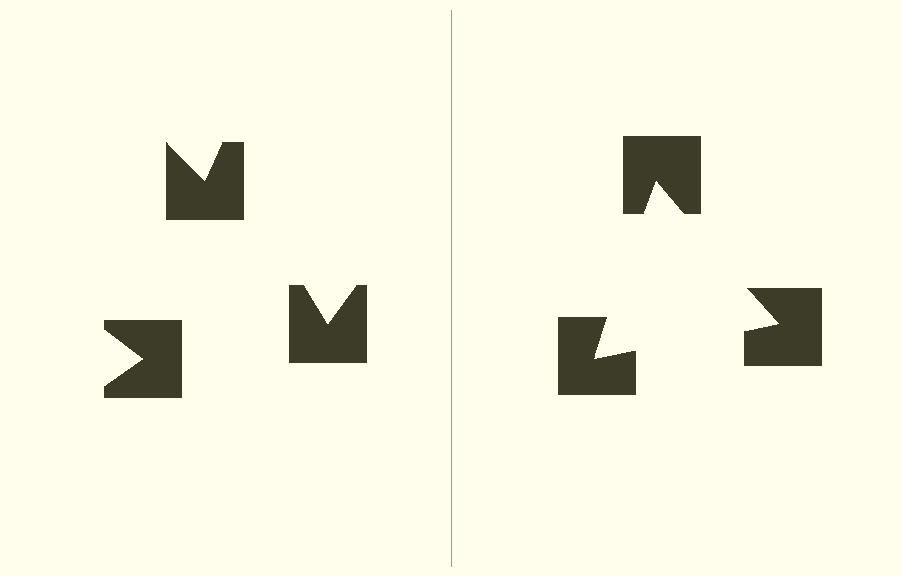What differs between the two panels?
The notched squares are positioned identically on both sides; only the wedge orientations differ. On the right they align to a triangle; on the left they are misaligned.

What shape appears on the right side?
An illusory triangle.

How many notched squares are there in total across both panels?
6 — 3 on each side.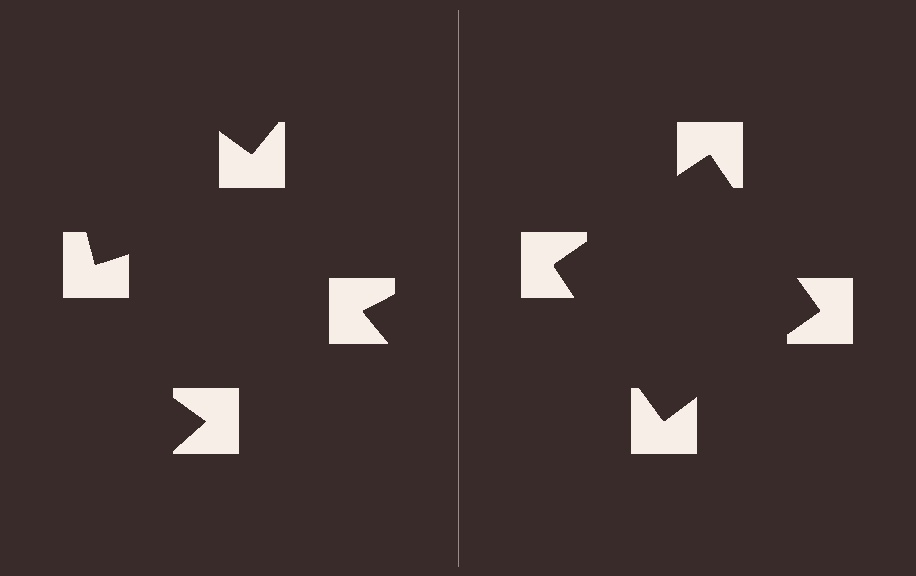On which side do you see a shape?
An illusory square appears on the right side. On the left side the wedge cuts are rotated, so no coherent shape forms.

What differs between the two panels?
The notched squares are positioned identically on both sides; only the wedge orientations differ. On the right they align to a square; on the left they are misaligned.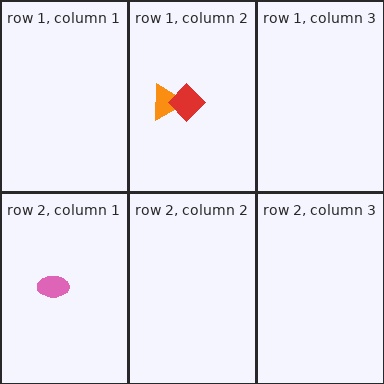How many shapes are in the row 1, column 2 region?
2.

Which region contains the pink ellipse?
The row 2, column 1 region.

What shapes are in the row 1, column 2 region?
The orange triangle, the red diamond.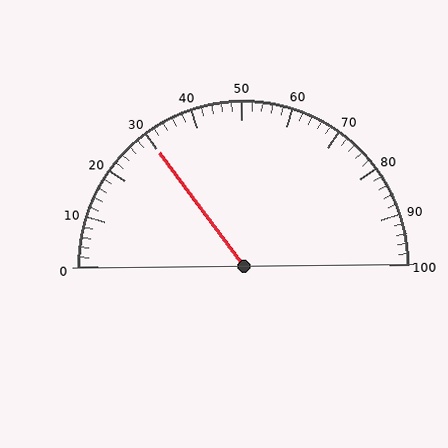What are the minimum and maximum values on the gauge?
The gauge ranges from 0 to 100.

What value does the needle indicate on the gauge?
The needle indicates approximately 30.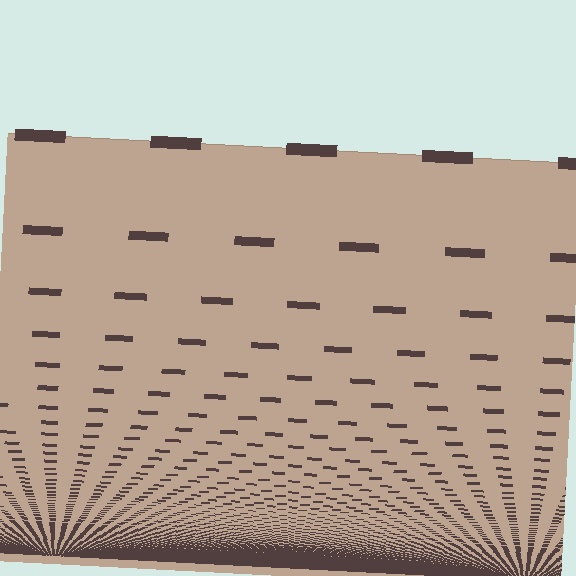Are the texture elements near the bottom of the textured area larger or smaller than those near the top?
Smaller. The gradient is inverted — elements near the bottom are smaller and denser.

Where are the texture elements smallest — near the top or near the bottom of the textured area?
Near the bottom.